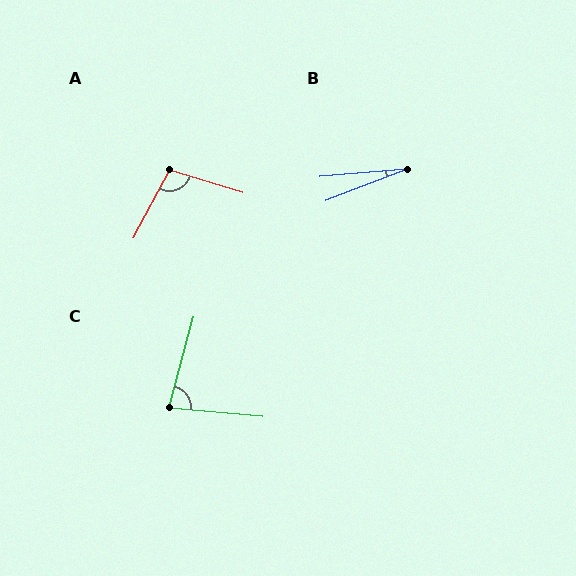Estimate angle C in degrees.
Approximately 80 degrees.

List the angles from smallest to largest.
B (16°), C (80°), A (101°).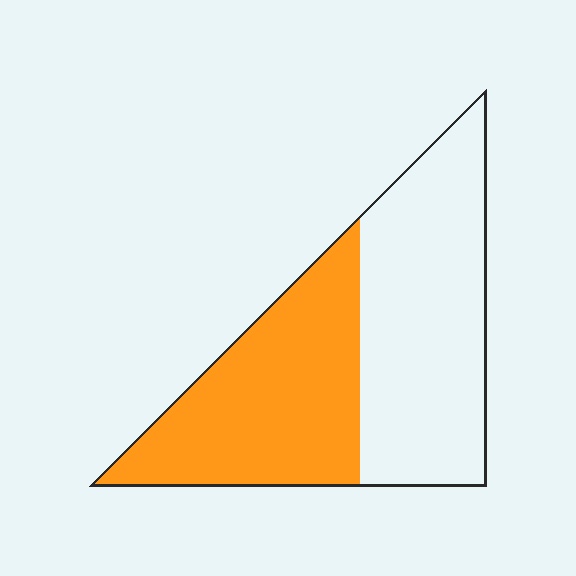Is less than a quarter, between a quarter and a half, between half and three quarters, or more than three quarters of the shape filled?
Between a quarter and a half.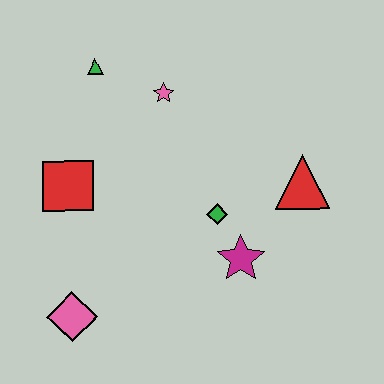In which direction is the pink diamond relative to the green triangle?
The pink diamond is below the green triangle.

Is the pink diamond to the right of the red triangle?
No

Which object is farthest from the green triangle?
The pink diamond is farthest from the green triangle.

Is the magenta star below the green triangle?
Yes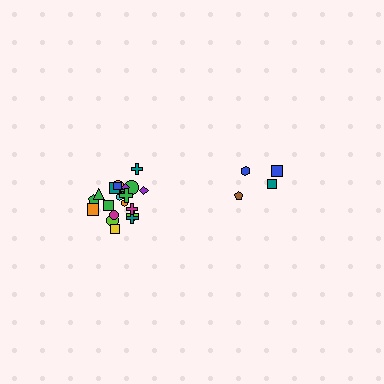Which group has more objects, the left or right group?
The left group.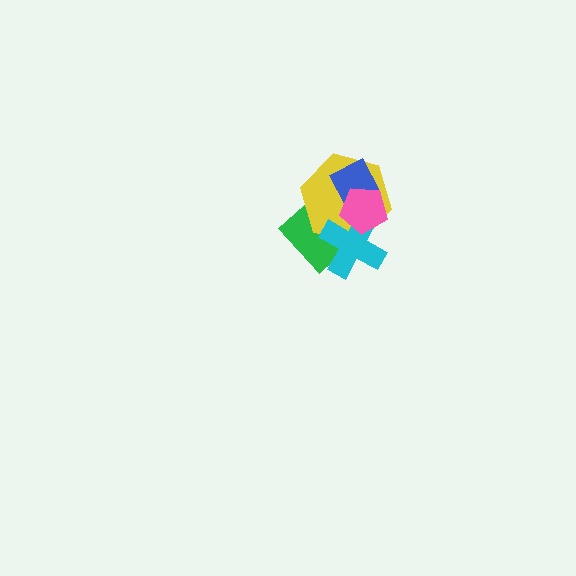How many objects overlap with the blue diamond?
3 objects overlap with the blue diamond.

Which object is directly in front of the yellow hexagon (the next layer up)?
The blue diamond is directly in front of the yellow hexagon.